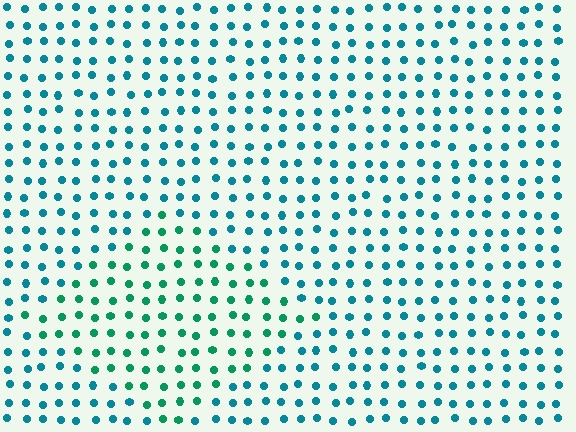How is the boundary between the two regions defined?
The boundary is defined purely by a slight shift in hue (about 33 degrees). Spacing, size, and orientation are identical on both sides.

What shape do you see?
I see a diamond.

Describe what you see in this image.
The image is filled with small teal elements in a uniform arrangement. A diamond-shaped region is visible where the elements are tinted to a slightly different hue, forming a subtle color boundary.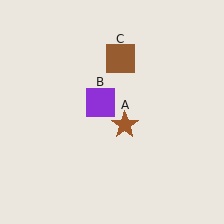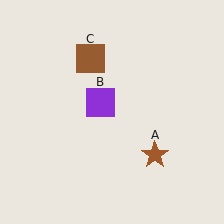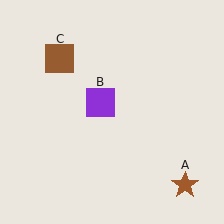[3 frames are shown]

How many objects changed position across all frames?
2 objects changed position: brown star (object A), brown square (object C).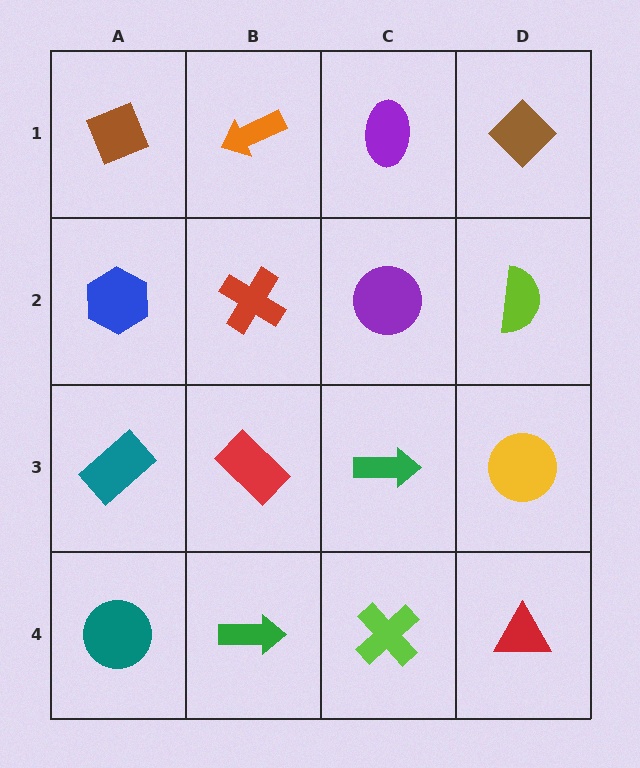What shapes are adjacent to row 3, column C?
A purple circle (row 2, column C), a lime cross (row 4, column C), a red rectangle (row 3, column B), a yellow circle (row 3, column D).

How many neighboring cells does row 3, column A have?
3.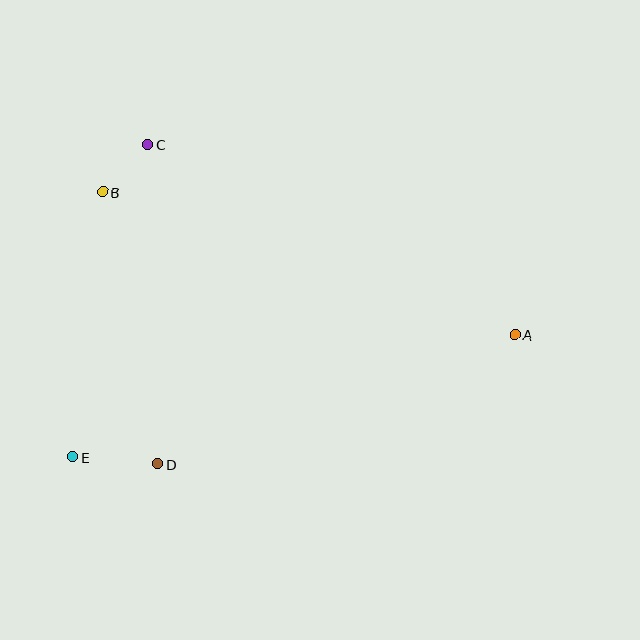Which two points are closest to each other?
Points B and C are closest to each other.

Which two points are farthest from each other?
Points A and E are farthest from each other.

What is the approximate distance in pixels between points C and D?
The distance between C and D is approximately 320 pixels.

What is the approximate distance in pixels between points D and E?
The distance between D and E is approximately 85 pixels.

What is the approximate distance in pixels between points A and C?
The distance between A and C is approximately 413 pixels.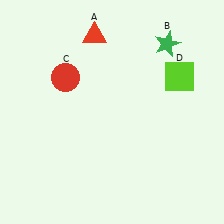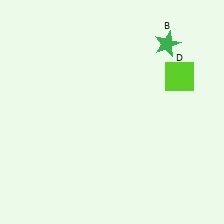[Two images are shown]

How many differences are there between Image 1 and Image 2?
There are 2 differences between the two images.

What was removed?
The red circle (C), the red triangle (A) were removed in Image 2.